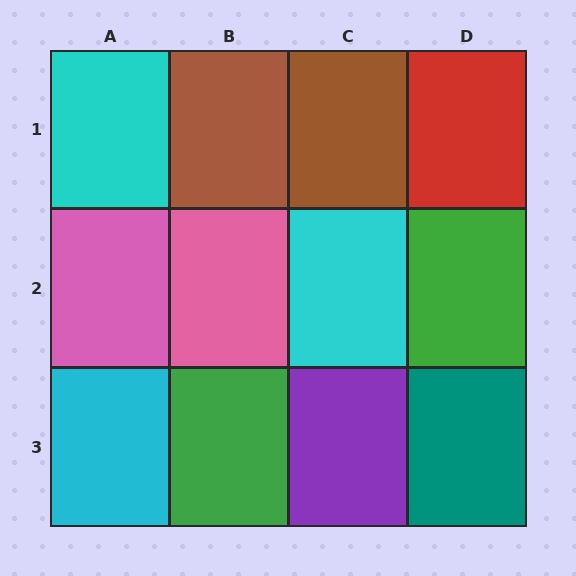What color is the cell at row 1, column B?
Brown.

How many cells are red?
1 cell is red.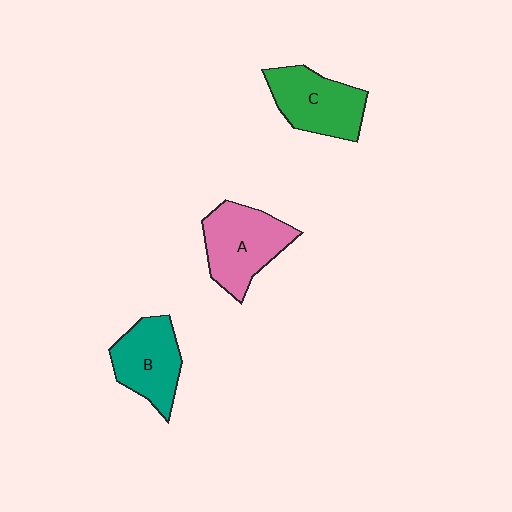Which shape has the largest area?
Shape A (pink).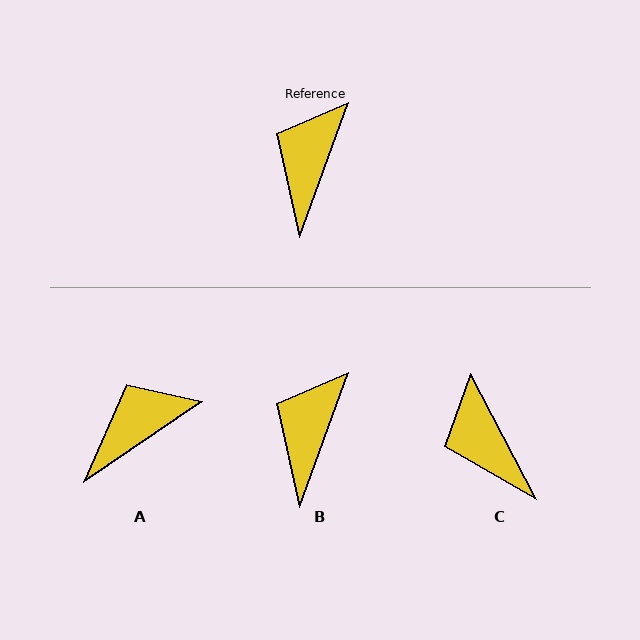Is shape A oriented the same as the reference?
No, it is off by about 36 degrees.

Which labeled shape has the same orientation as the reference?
B.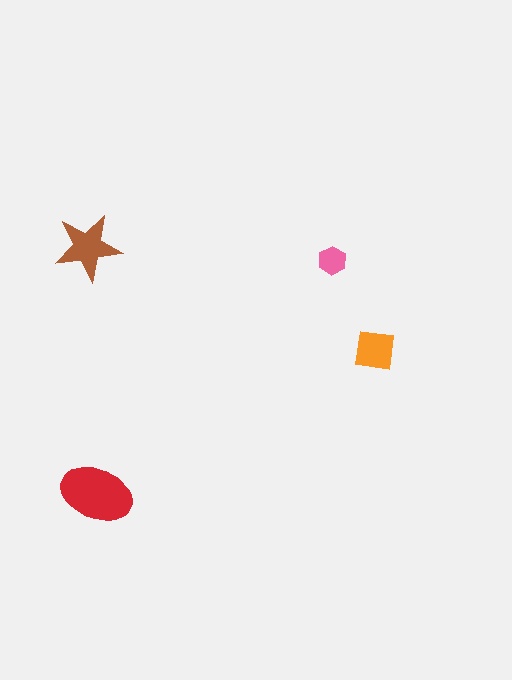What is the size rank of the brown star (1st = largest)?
2nd.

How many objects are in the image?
There are 4 objects in the image.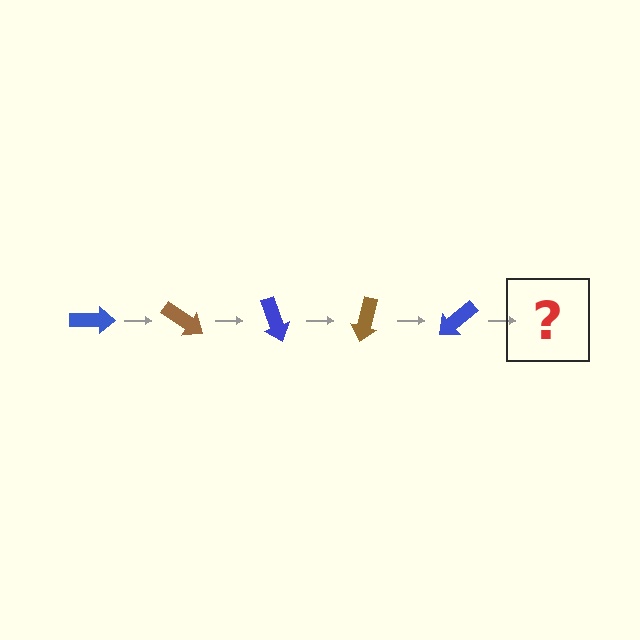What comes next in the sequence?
The next element should be a brown arrow, rotated 175 degrees from the start.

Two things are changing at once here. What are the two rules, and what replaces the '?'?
The two rules are that it rotates 35 degrees each step and the color cycles through blue and brown. The '?' should be a brown arrow, rotated 175 degrees from the start.